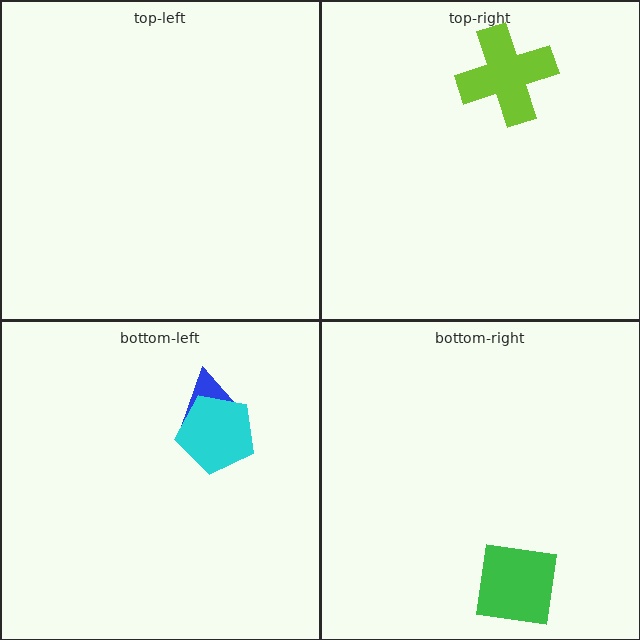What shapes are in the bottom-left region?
The blue triangle, the cyan pentagon.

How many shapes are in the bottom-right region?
1.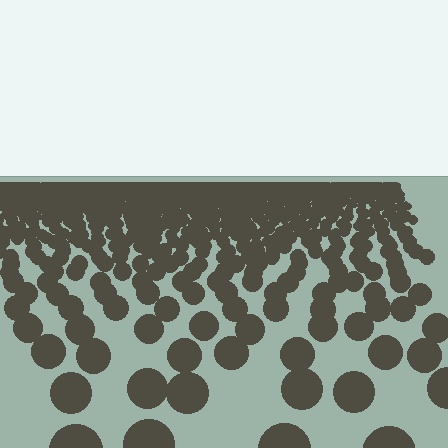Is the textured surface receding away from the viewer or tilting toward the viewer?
The surface is receding away from the viewer. Texture elements get smaller and denser toward the top.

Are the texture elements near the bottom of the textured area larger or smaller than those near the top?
Larger. Near the bottom, elements are closer to the viewer and appear at a bigger on-screen size.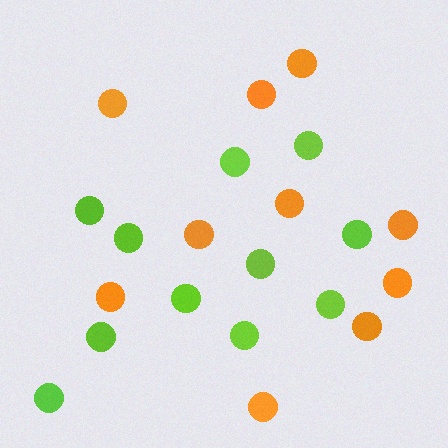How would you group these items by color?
There are 2 groups: one group of orange circles (10) and one group of lime circles (11).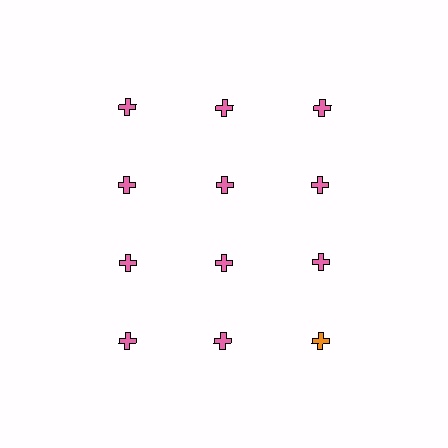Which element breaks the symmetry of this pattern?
The orange cross in the fourth row, center column breaks the symmetry. All other shapes are pink crosses.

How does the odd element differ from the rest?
It has a different color: orange instead of pink.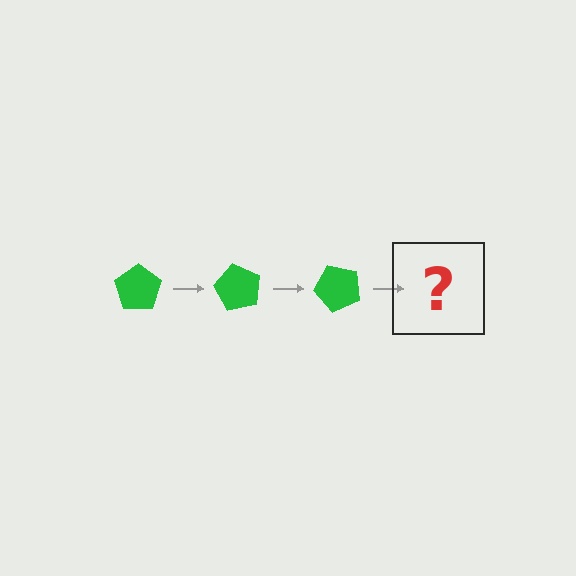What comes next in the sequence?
The next element should be a green pentagon rotated 180 degrees.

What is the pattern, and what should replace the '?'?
The pattern is that the pentagon rotates 60 degrees each step. The '?' should be a green pentagon rotated 180 degrees.